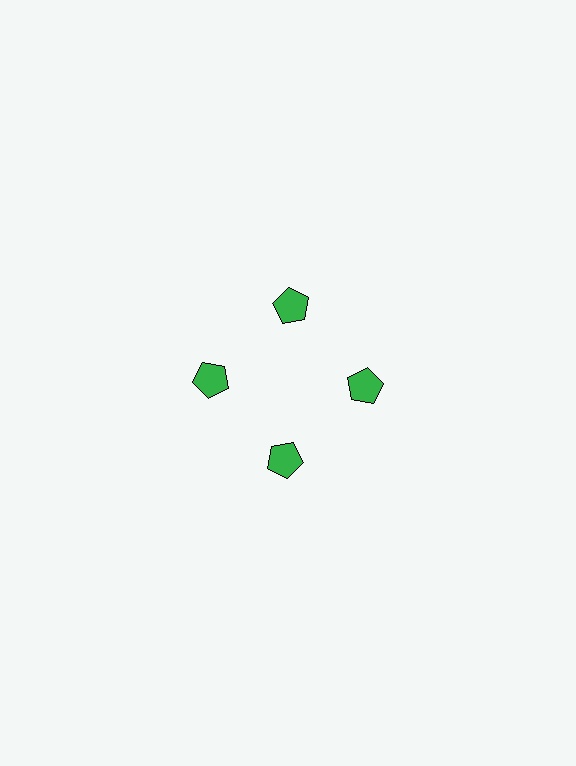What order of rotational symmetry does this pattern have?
This pattern has 4-fold rotational symmetry.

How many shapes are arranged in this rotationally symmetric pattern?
There are 4 shapes, arranged in 4 groups of 1.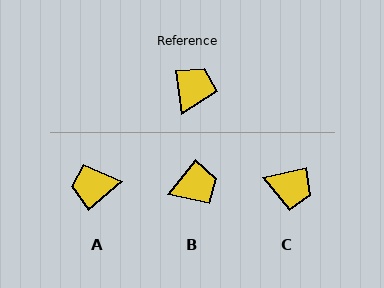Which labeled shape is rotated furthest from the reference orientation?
A, about 123 degrees away.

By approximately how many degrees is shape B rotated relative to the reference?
Approximately 45 degrees clockwise.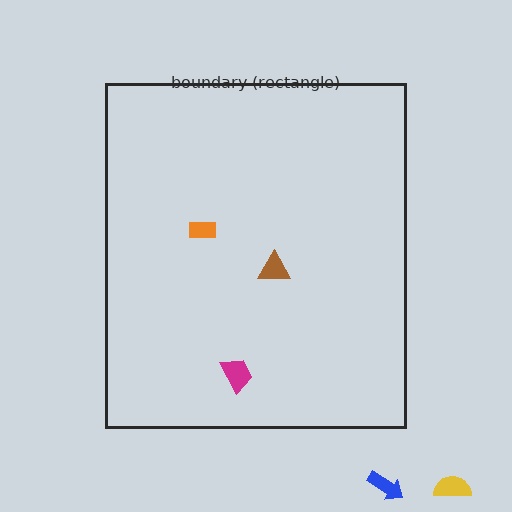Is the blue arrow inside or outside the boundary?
Outside.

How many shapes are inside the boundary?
3 inside, 2 outside.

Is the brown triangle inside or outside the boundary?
Inside.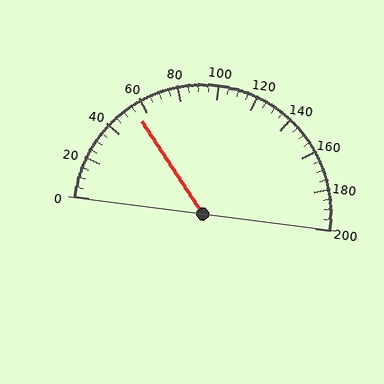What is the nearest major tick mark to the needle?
The nearest major tick mark is 60.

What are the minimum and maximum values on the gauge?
The gauge ranges from 0 to 200.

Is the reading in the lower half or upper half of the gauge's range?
The reading is in the lower half of the range (0 to 200).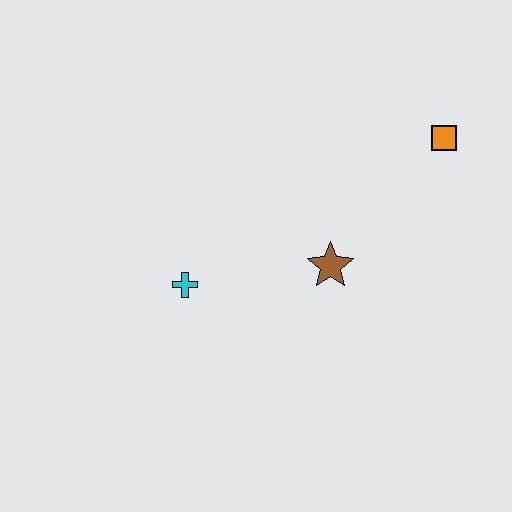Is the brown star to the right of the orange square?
No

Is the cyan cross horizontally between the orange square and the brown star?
No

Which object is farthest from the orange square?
The cyan cross is farthest from the orange square.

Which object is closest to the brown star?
The cyan cross is closest to the brown star.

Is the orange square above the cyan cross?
Yes